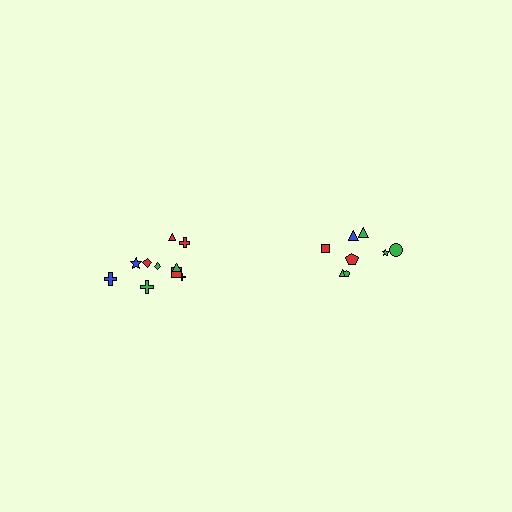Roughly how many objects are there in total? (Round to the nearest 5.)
Roughly 20 objects in total.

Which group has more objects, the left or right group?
The left group.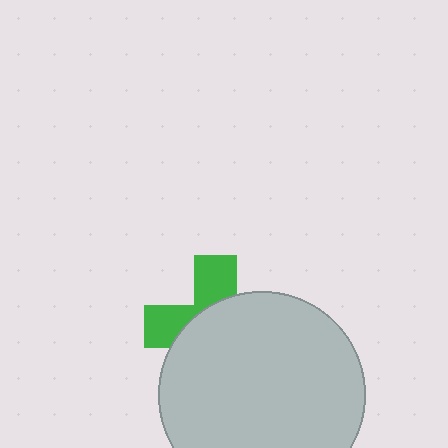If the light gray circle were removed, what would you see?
You would see the complete green cross.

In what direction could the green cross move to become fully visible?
The green cross could move up. That would shift it out from behind the light gray circle entirely.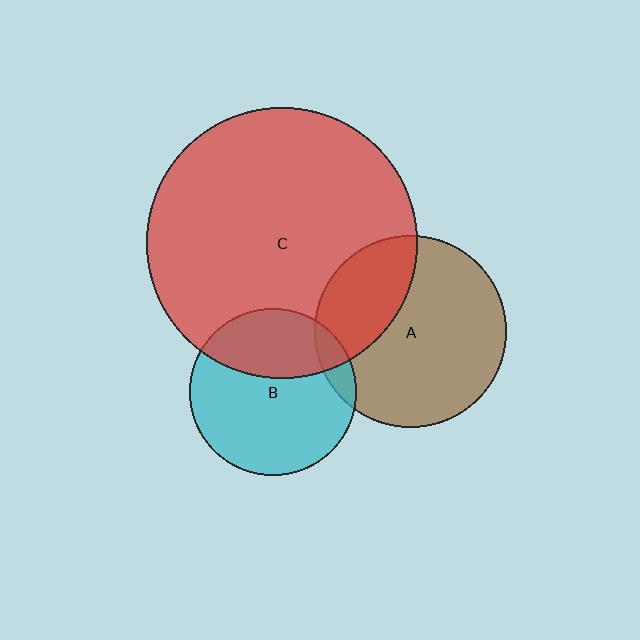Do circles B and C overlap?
Yes.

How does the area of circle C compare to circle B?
Approximately 2.6 times.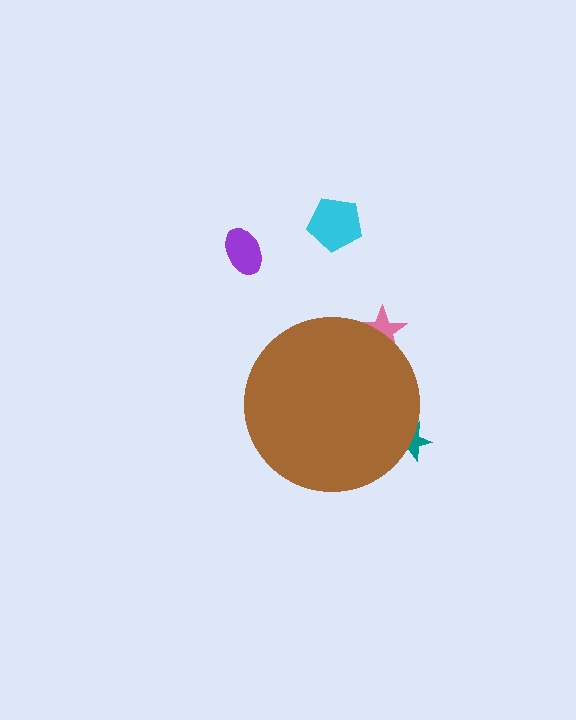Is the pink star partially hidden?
Yes, the pink star is partially hidden behind the brown circle.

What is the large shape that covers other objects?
A brown circle.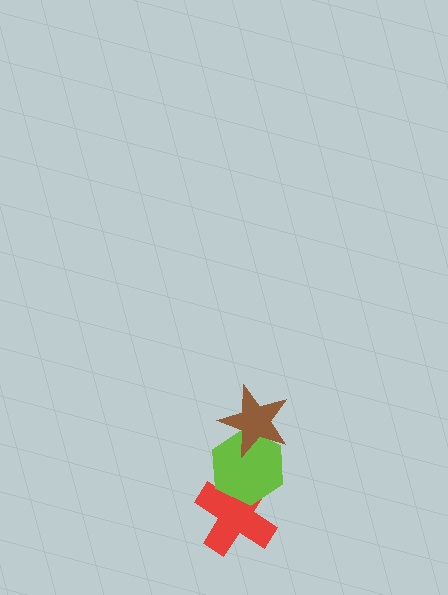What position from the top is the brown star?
The brown star is 1st from the top.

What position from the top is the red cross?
The red cross is 3rd from the top.